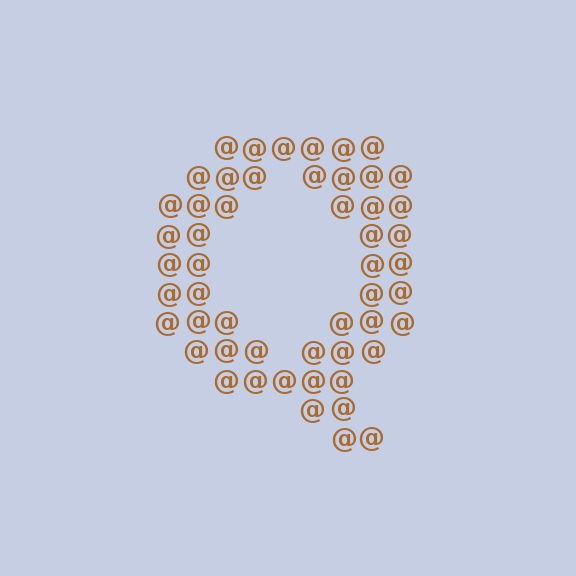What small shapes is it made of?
It is made of small at signs.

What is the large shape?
The large shape is the letter Q.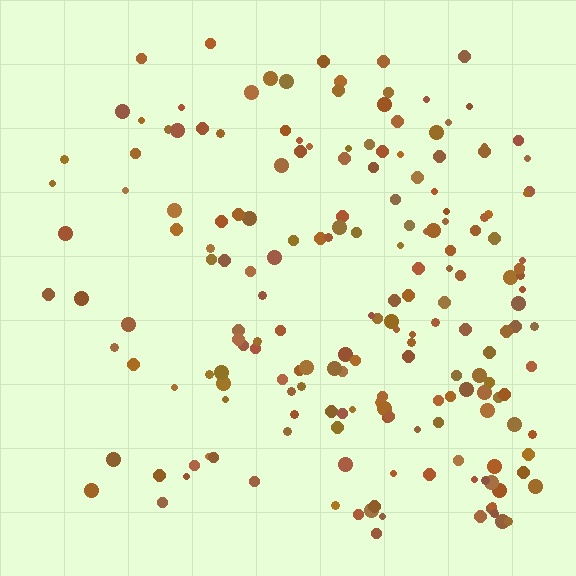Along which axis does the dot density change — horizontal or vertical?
Horizontal.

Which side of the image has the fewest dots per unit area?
The left.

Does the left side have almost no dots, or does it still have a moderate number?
Still a moderate number, just noticeably fewer than the right.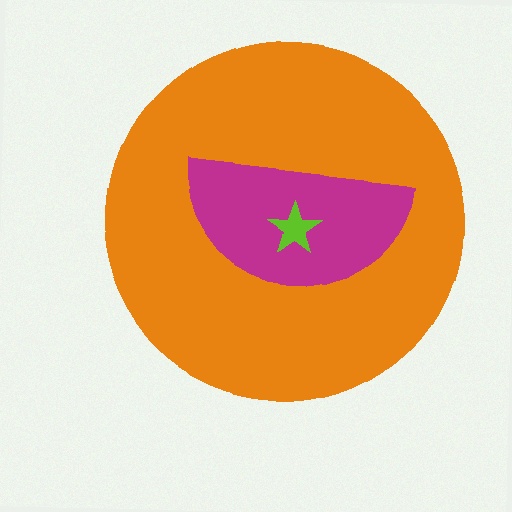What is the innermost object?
The lime star.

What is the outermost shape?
The orange circle.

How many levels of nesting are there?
3.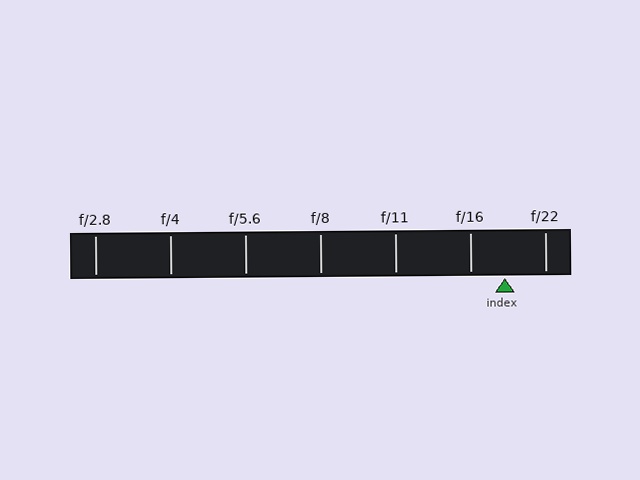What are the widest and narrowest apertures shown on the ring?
The widest aperture shown is f/2.8 and the narrowest is f/22.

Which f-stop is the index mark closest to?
The index mark is closest to f/16.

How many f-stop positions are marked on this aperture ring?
There are 7 f-stop positions marked.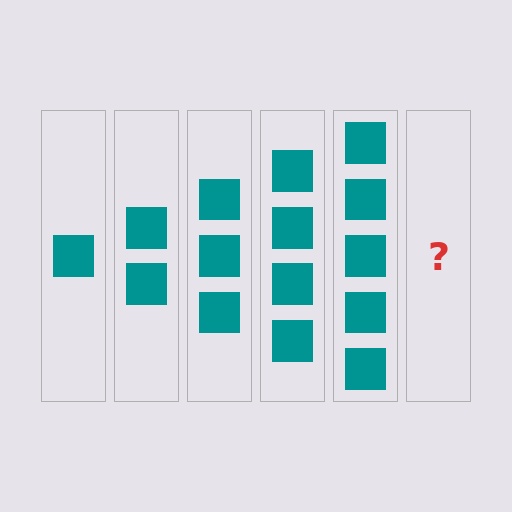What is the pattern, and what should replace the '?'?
The pattern is that each step adds one more square. The '?' should be 6 squares.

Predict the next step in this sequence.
The next step is 6 squares.